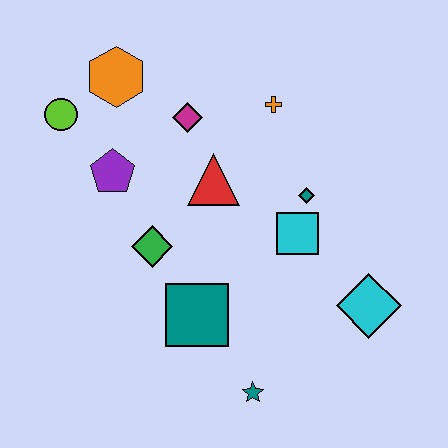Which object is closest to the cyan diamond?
The cyan square is closest to the cyan diamond.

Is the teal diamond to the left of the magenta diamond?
No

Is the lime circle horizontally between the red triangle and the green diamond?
No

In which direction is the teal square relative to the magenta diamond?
The teal square is below the magenta diamond.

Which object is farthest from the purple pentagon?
The cyan diamond is farthest from the purple pentagon.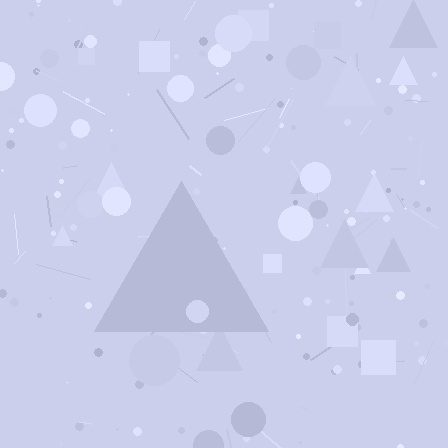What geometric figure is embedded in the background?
A triangle is embedded in the background.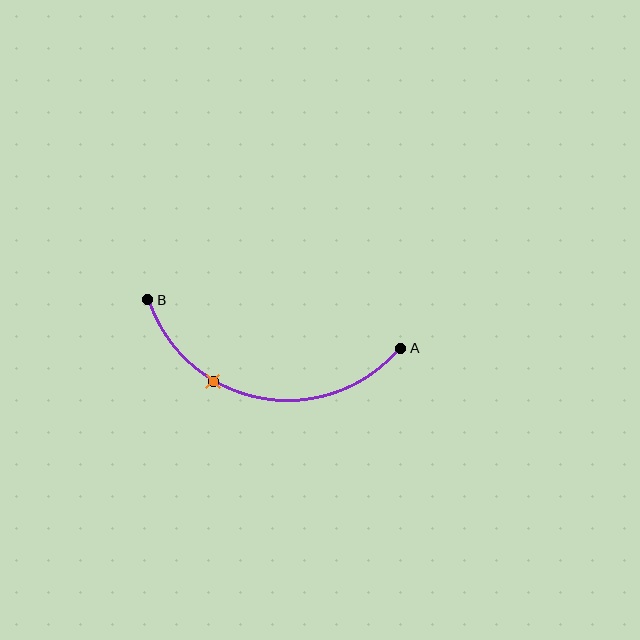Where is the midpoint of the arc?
The arc midpoint is the point on the curve farthest from the straight line joining A and B. It sits below that line.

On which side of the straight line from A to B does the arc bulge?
The arc bulges below the straight line connecting A and B.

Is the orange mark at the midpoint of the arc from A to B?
No. The orange mark lies on the arc but is closer to endpoint B. The arc midpoint would be at the point on the curve equidistant along the arc from both A and B.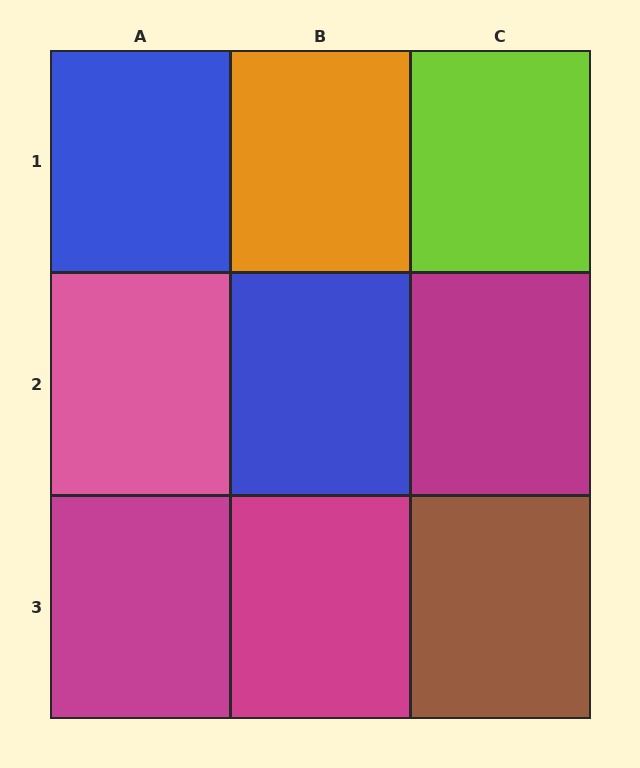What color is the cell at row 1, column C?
Lime.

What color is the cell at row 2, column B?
Blue.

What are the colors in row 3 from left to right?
Magenta, magenta, brown.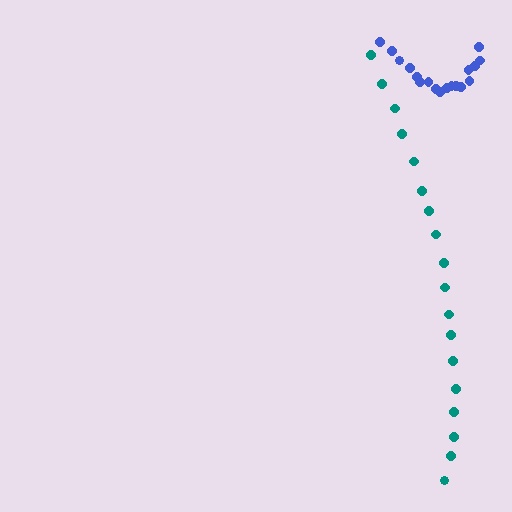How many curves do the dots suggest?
There are 2 distinct paths.